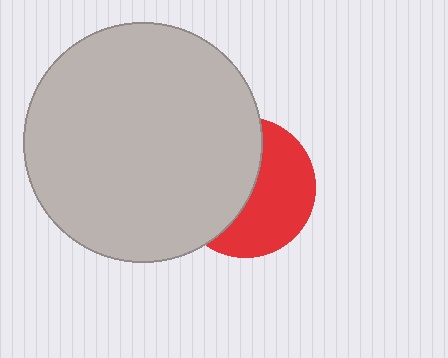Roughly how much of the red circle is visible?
About half of it is visible (roughly 49%).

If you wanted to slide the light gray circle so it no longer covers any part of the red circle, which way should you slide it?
Slide it left — that is the most direct way to separate the two shapes.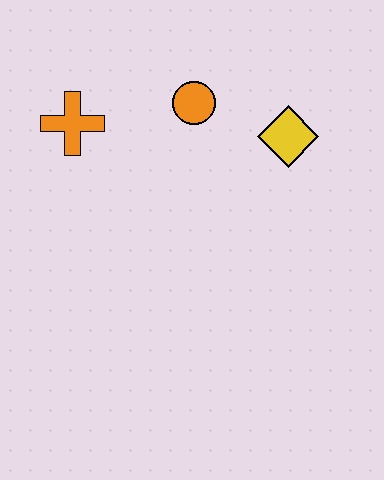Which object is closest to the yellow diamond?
The orange circle is closest to the yellow diamond.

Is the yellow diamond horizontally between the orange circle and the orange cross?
No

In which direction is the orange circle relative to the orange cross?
The orange circle is to the right of the orange cross.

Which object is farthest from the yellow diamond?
The orange cross is farthest from the yellow diamond.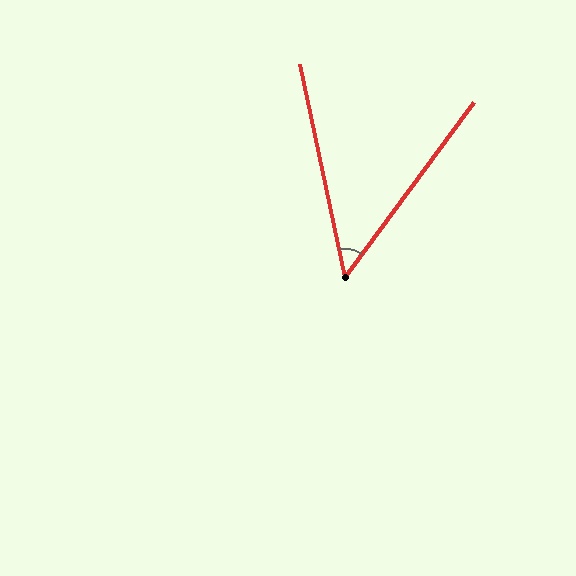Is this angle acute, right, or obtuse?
It is acute.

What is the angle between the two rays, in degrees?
Approximately 48 degrees.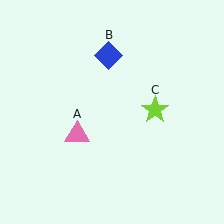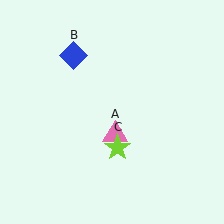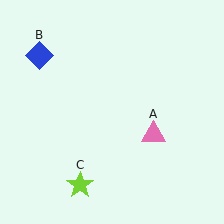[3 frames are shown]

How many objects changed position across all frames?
3 objects changed position: pink triangle (object A), blue diamond (object B), lime star (object C).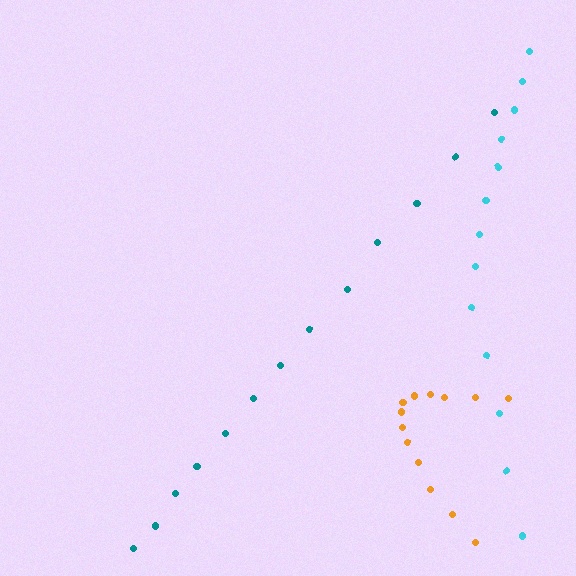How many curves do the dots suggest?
There are 3 distinct paths.